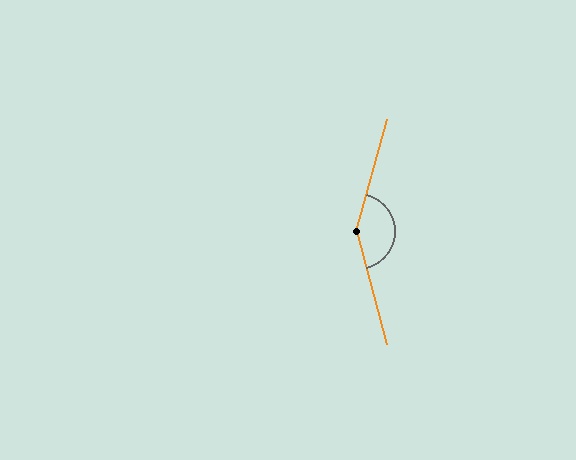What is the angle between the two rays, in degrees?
Approximately 150 degrees.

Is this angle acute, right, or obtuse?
It is obtuse.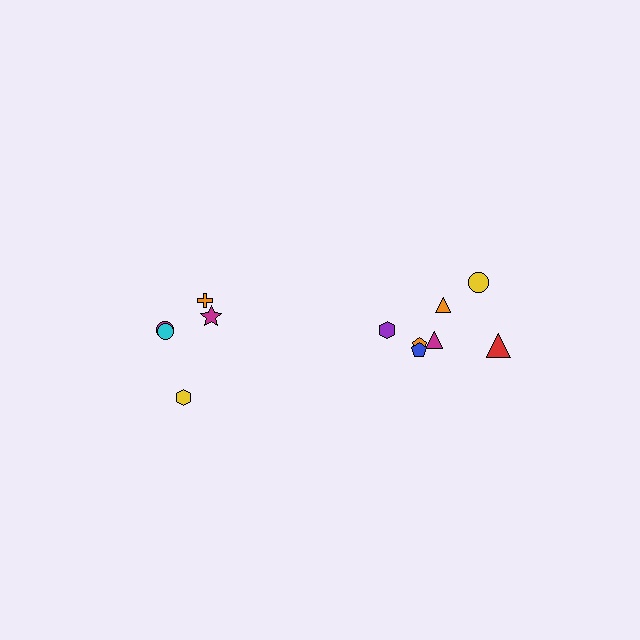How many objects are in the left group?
There are 5 objects.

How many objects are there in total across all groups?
There are 12 objects.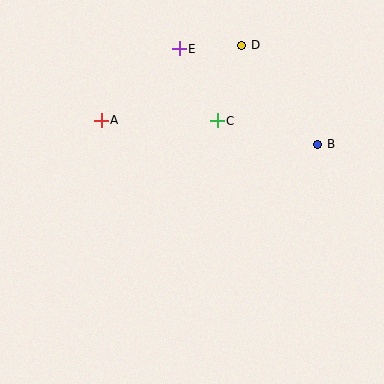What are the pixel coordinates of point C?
Point C is at (217, 121).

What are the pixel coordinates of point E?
Point E is at (179, 49).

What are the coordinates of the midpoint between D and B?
The midpoint between D and B is at (280, 95).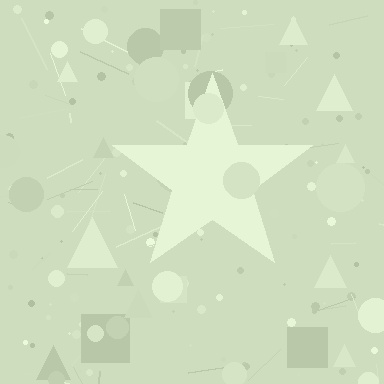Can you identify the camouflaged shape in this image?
The camouflaged shape is a star.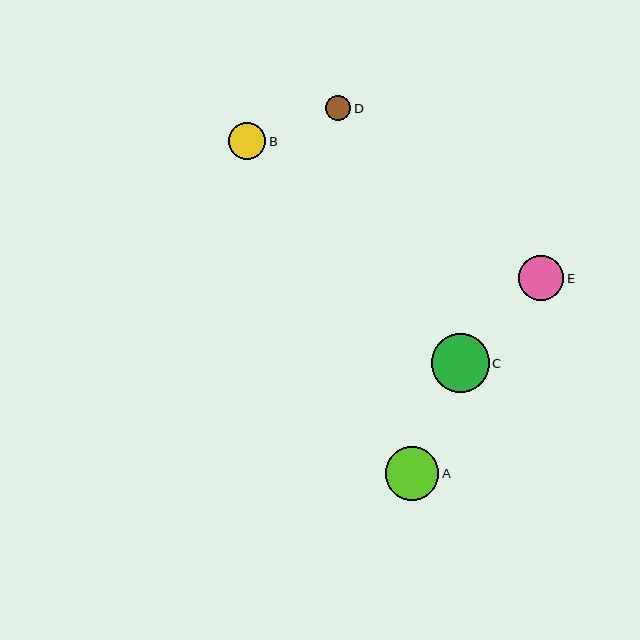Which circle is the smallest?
Circle D is the smallest with a size of approximately 25 pixels.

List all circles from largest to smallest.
From largest to smallest: C, A, E, B, D.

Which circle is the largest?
Circle C is the largest with a size of approximately 58 pixels.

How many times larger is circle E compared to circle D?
Circle E is approximately 1.8 times the size of circle D.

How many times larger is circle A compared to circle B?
Circle A is approximately 1.5 times the size of circle B.